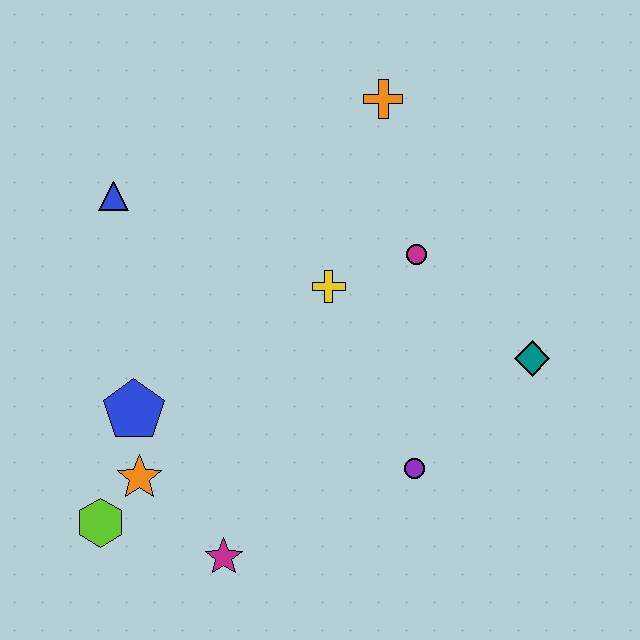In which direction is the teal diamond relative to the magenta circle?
The teal diamond is to the right of the magenta circle.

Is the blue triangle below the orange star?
No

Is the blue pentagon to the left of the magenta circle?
Yes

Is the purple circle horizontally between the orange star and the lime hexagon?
No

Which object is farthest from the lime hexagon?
The orange cross is farthest from the lime hexagon.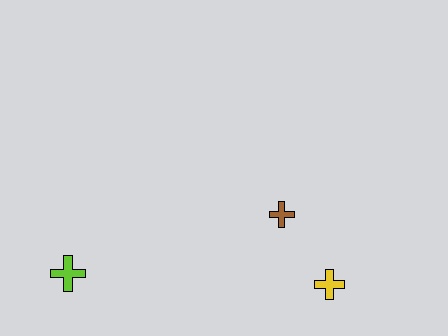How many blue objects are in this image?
There are no blue objects.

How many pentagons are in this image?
There are no pentagons.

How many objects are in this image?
There are 3 objects.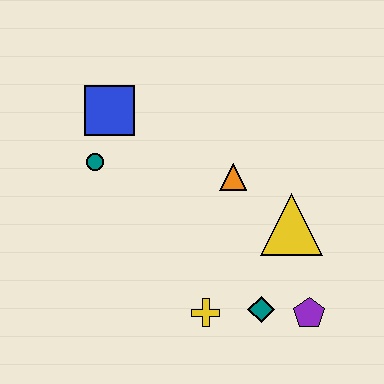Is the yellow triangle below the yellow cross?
No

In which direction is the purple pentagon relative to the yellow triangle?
The purple pentagon is below the yellow triangle.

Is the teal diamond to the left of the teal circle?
No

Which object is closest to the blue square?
The teal circle is closest to the blue square.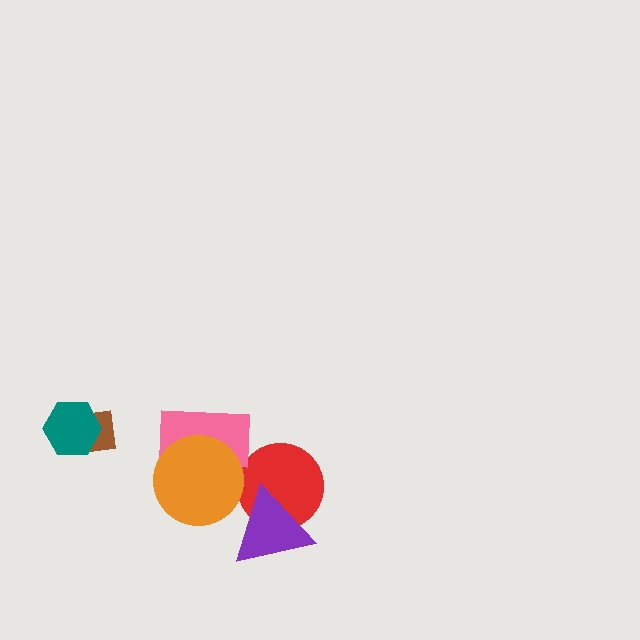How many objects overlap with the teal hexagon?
1 object overlaps with the teal hexagon.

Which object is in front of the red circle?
The purple triangle is in front of the red circle.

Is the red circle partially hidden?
Yes, it is partially covered by another shape.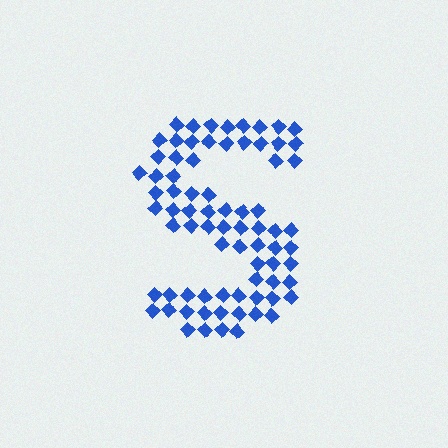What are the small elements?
The small elements are diamonds.